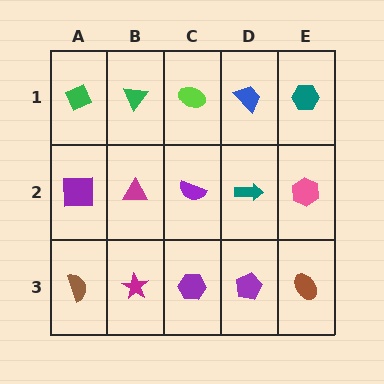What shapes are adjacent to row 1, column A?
A purple square (row 2, column A), a green triangle (row 1, column B).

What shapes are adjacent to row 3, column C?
A purple semicircle (row 2, column C), a magenta star (row 3, column B), a purple pentagon (row 3, column D).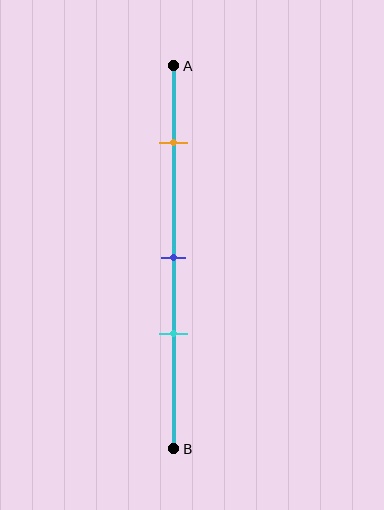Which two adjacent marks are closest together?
The blue and cyan marks are the closest adjacent pair.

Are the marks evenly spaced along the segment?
No, the marks are not evenly spaced.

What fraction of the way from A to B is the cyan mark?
The cyan mark is approximately 70% (0.7) of the way from A to B.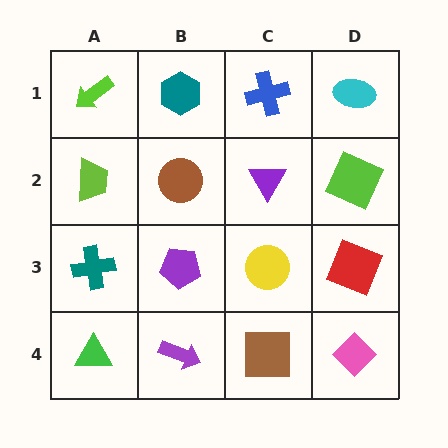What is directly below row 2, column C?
A yellow circle.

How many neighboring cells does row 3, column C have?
4.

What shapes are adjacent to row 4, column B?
A purple pentagon (row 3, column B), a green triangle (row 4, column A), a brown square (row 4, column C).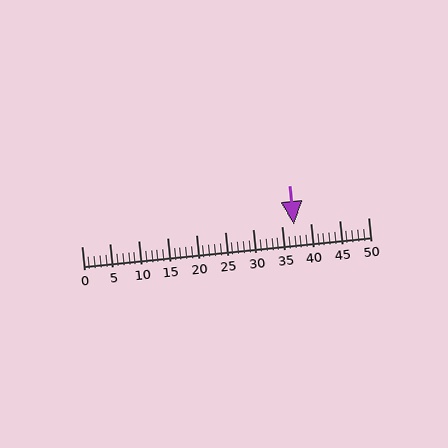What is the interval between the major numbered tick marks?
The major tick marks are spaced 5 units apart.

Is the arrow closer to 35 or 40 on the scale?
The arrow is closer to 35.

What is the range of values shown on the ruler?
The ruler shows values from 0 to 50.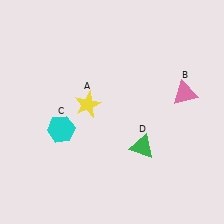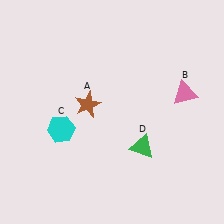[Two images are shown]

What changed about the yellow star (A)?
In Image 1, A is yellow. In Image 2, it changed to brown.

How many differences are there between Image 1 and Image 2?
There is 1 difference between the two images.